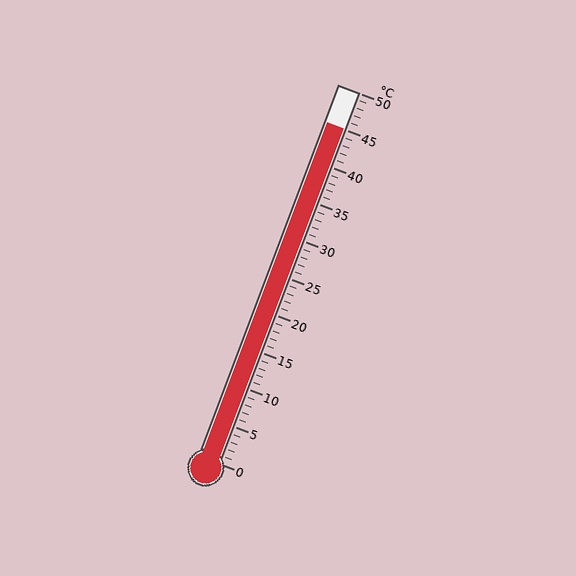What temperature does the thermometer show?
The thermometer shows approximately 45°C.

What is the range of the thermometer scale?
The thermometer scale ranges from 0°C to 50°C.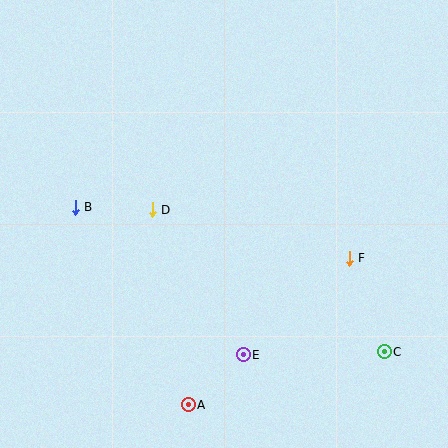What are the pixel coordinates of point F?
Point F is at (349, 258).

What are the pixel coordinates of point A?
Point A is at (188, 405).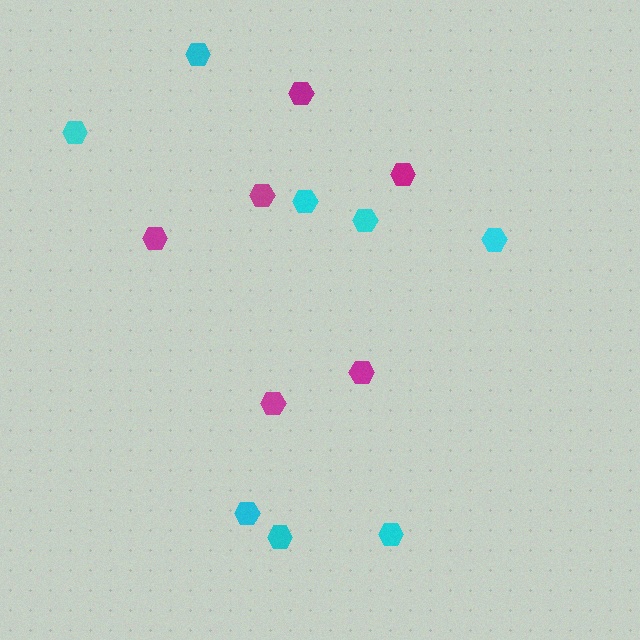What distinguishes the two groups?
There are 2 groups: one group of cyan hexagons (8) and one group of magenta hexagons (6).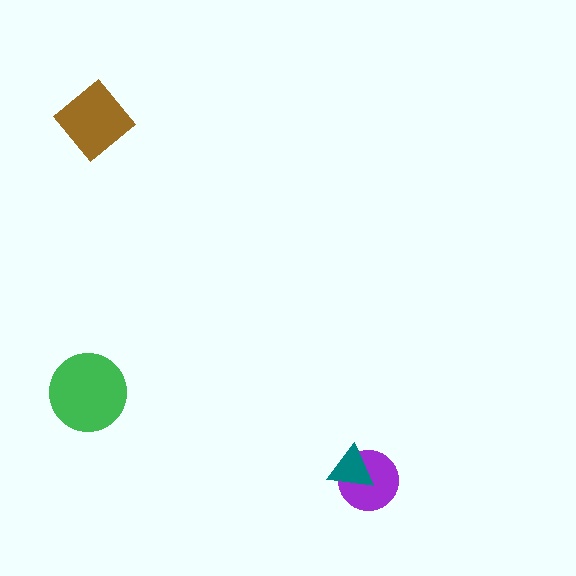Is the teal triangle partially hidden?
No, no other shape covers it.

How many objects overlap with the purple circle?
1 object overlaps with the purple circle.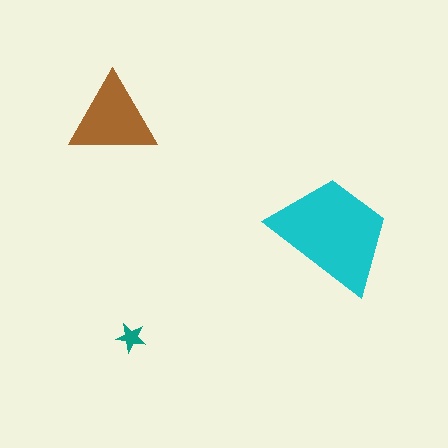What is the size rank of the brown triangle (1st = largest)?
2nd.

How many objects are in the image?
There are 3 objects in the image.